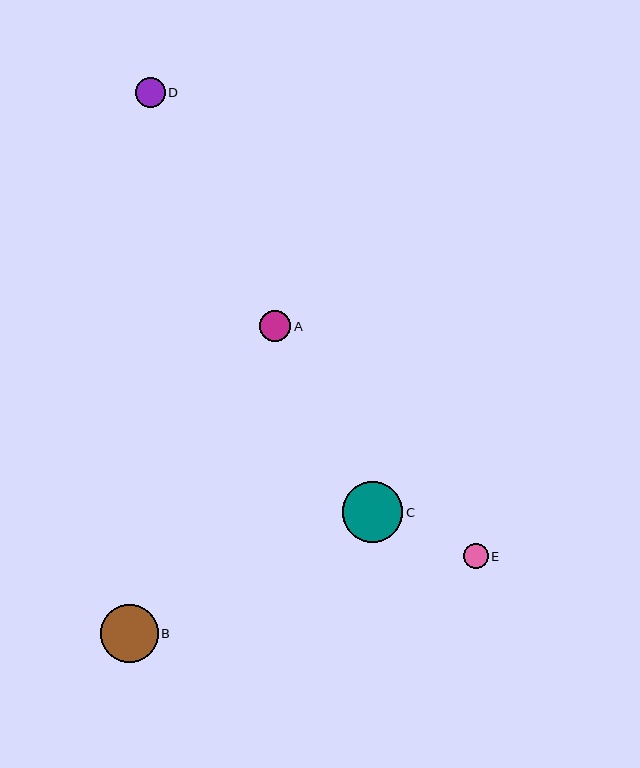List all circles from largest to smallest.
From largest to smallest: C, B, A, D, E.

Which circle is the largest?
Circle C is the largest with a size of approximately 60 pixels.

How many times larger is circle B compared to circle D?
Circle B is approximately 2.0 times the size of circle D.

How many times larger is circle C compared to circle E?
Circle C is approximately 2.4 times the size of circle E.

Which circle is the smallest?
Circle E is the smallest with a size of approximately 25 pixels.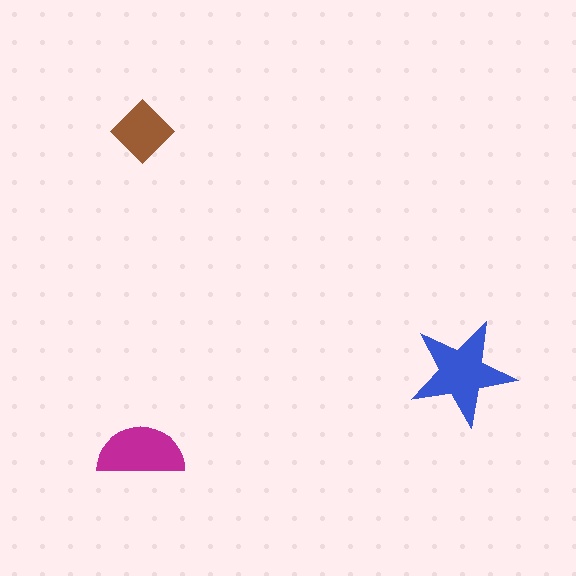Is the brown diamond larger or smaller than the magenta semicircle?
Smaller.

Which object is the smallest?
The brown diamond.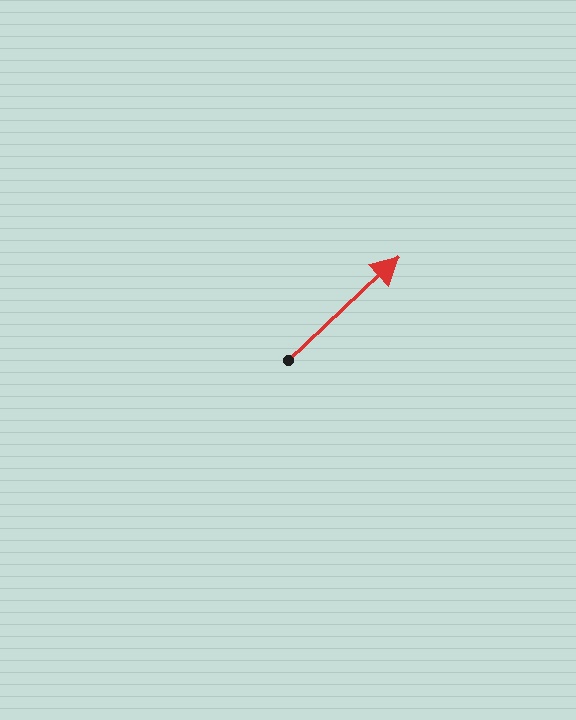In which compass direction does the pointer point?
Northeast.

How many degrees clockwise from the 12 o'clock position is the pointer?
Approximately 47 degrees.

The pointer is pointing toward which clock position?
Roughly 2 o'clock.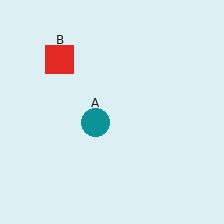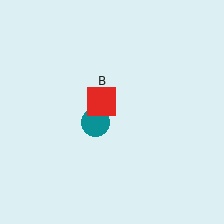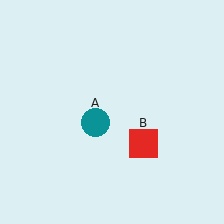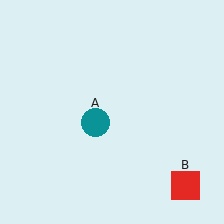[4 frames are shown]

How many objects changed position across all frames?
1 object changed position: red square (object B).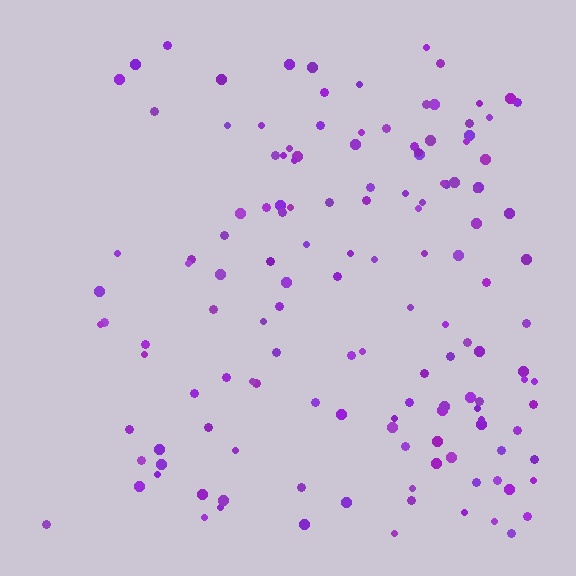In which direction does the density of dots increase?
From left to right, with the right side densest.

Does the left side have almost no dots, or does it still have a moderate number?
Still a moderate number, just noticeably fewer than the right.